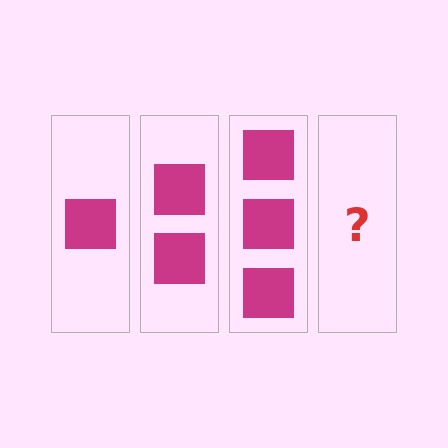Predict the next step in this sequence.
The next step is 4 squares.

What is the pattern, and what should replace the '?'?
The pattern is that each step adds one more square. The '?' should be 4 squares.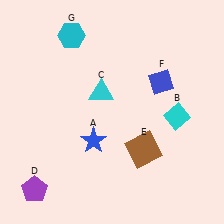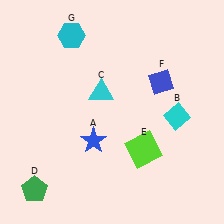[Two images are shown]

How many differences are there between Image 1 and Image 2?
There are 2 differences between the two images.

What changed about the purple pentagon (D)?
In Image 1, D is purple. In Image 2, it changed to green.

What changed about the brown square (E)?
In Image 1, E is brown. In Image 2, it changed to lime.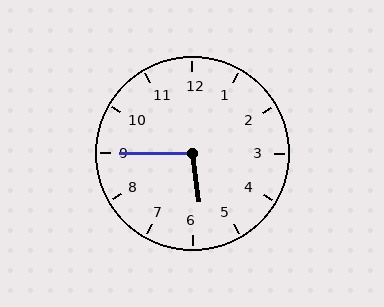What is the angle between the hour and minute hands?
Approximately 98 degrees.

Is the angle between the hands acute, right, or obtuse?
It is obtuse.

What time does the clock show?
5:45.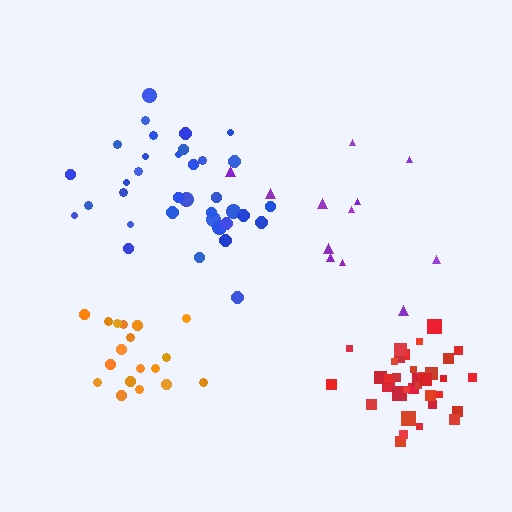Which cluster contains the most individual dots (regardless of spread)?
Red (35).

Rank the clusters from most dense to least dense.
red, orange, blue, purple.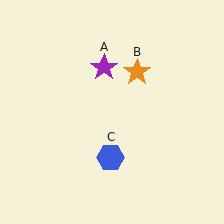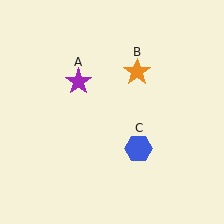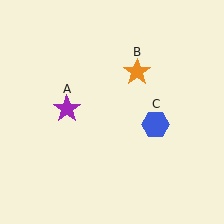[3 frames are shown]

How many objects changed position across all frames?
2 objects changed position: purple star (object A), blue hexagon (object C).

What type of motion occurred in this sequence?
The purple star (object A), blue hexagon (object C) rotated counterclockwise around the center of the scene.